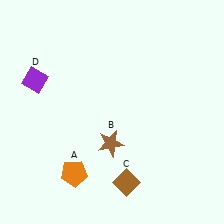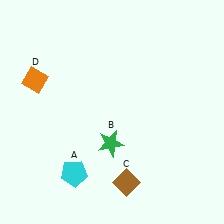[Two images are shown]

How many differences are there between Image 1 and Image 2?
There are 3 differences between the two images.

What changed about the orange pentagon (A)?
In Image 1, A is orange. In Image 2, it changed to cyan.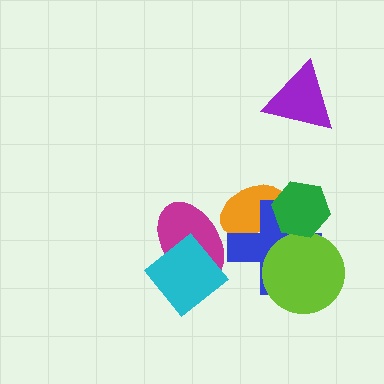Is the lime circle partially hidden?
Yes, it is partially covered by another shape.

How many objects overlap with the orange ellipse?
3 objects overlap with the orange ellipse.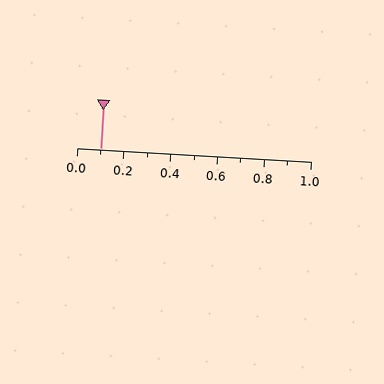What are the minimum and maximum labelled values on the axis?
The axis runs from 0.0 to 1.0.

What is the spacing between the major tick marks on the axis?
The major ticks are spaced 0.2 apart.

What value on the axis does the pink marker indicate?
The marker indicates approximately 0.1.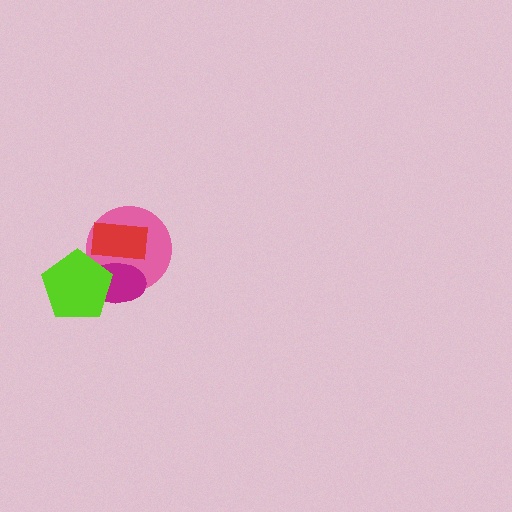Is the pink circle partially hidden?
Yes, it is partially covered by another shape.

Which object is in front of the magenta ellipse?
The lime pentagon is in front of the magenta ellipse.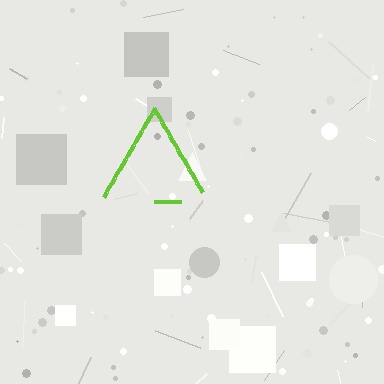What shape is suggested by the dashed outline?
The dashed outline suggests a triangle.